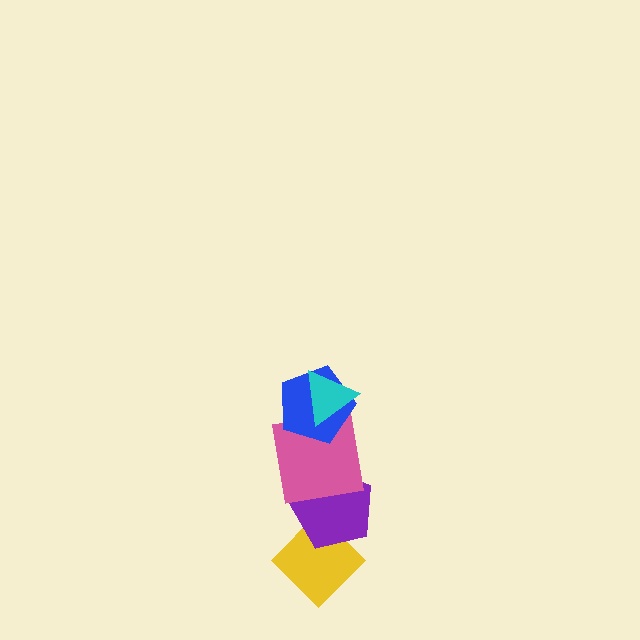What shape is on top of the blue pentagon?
The cyan triangle is on top of the blue pentagon.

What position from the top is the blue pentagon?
The blue pentagon is 2nd from the top.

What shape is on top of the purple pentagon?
The pink square is on top of the purple pentagon.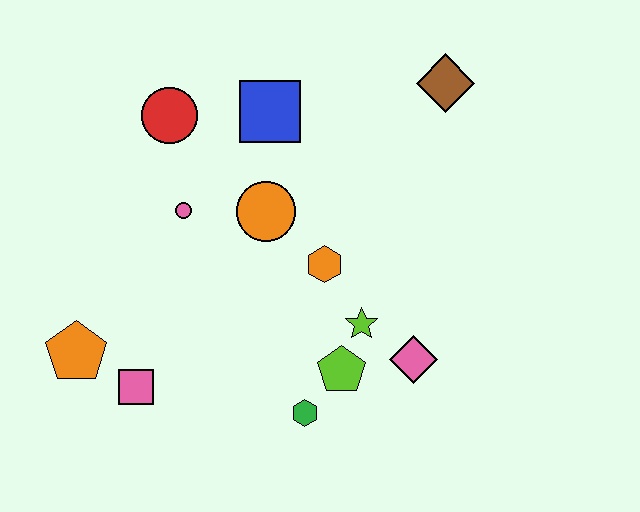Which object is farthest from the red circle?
The pink diamond is farthest from the red circle.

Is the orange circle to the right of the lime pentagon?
No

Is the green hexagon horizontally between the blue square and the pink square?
No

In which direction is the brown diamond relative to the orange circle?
The brown diamond is to the right of the orange circle.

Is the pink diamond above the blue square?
No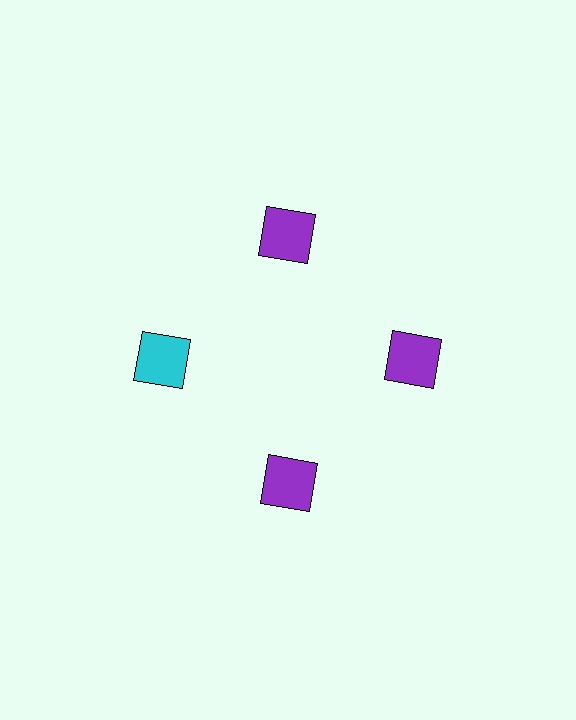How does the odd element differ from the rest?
It has a different color: cyan instead of purple.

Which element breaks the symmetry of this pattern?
The cyan square at roughly the 9 o'clock position breaks the symmetry. All other shapes are purple squares.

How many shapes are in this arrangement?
There are 4 shapes arranged in a ring pattern.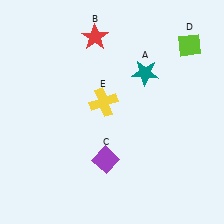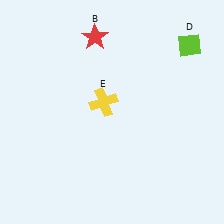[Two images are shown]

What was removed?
The purple diamond (C), the teal star (A) were removed in Image 2.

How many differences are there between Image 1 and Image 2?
There are 2 differences between the two images.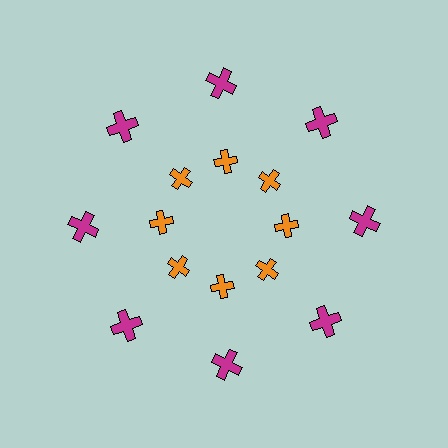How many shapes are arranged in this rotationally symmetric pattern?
There are 16 shapes, arranged in 8 groups of 2.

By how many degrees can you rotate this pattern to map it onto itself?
The pattern maps onto itself every 45 degrees of rotation.